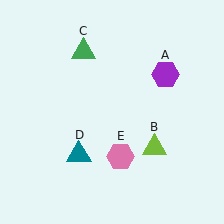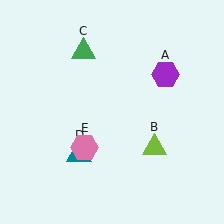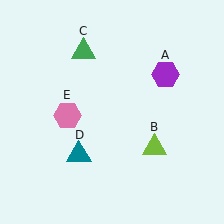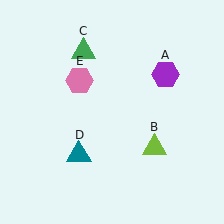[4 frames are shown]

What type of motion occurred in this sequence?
The pink hexagon (object E) rotated clockwise around the center of the scene.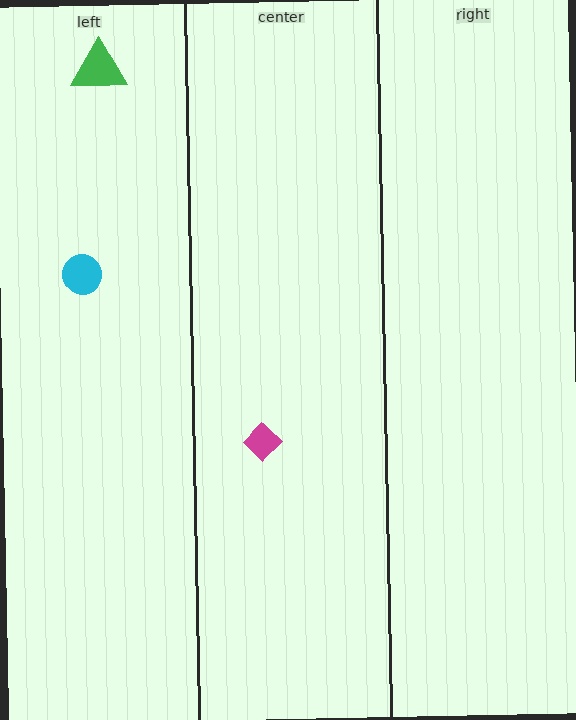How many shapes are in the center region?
1.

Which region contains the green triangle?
The left region.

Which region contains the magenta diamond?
The center region.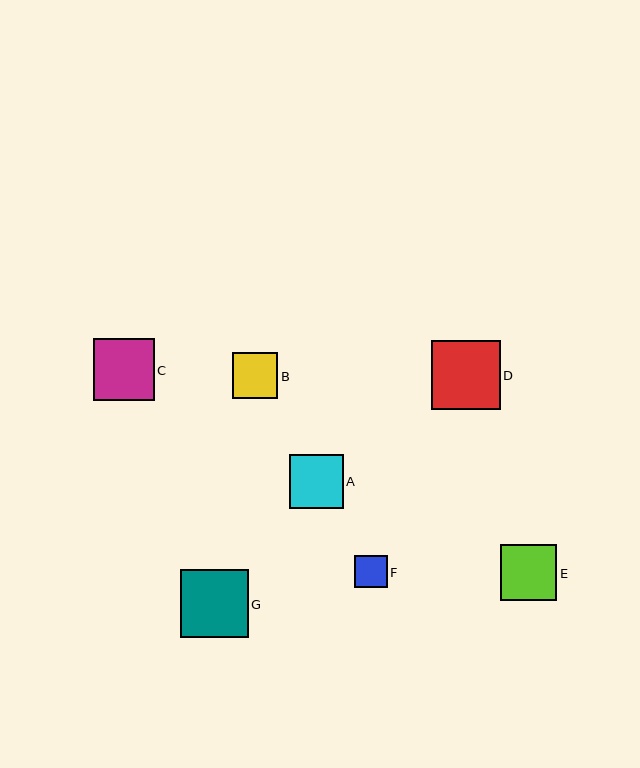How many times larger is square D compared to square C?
Square D is approximately 1.1 times the size of square C.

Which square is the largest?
Square D is the largest with a size of approximately 69 pixels.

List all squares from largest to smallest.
From largest to smallest: D, G, C, E, A, B, F.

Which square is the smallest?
Square F is the smallest with a size of approximately 32 pixels.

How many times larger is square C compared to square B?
Square C is approximately 1.3 times the size of square B.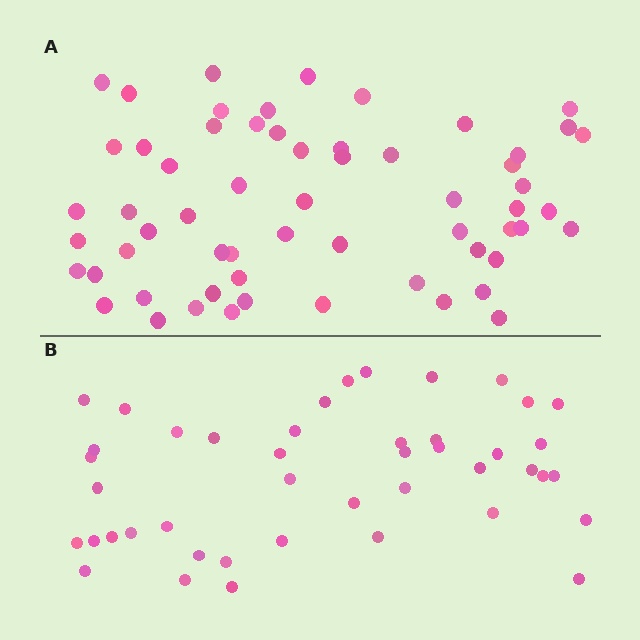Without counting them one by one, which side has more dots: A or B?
Region A (the top region) has more dots.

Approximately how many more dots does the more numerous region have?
Region A has approximately 15 more dots than region B.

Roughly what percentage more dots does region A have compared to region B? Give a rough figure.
About 35% more.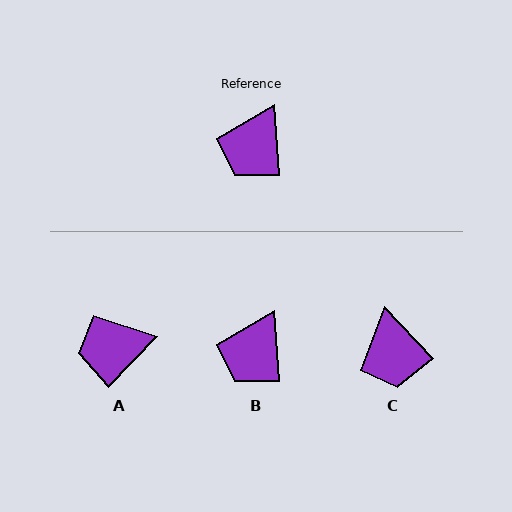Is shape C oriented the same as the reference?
No, it is off by about 39 degrees.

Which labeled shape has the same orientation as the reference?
B.